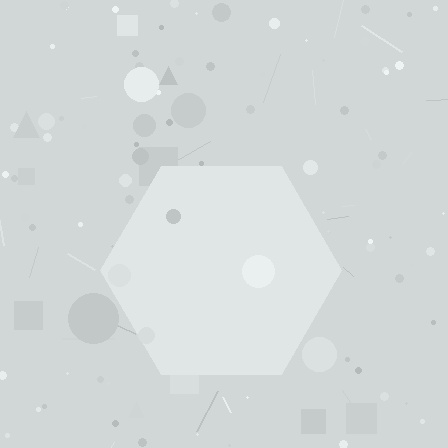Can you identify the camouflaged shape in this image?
The camouflaged shape is a hexagon.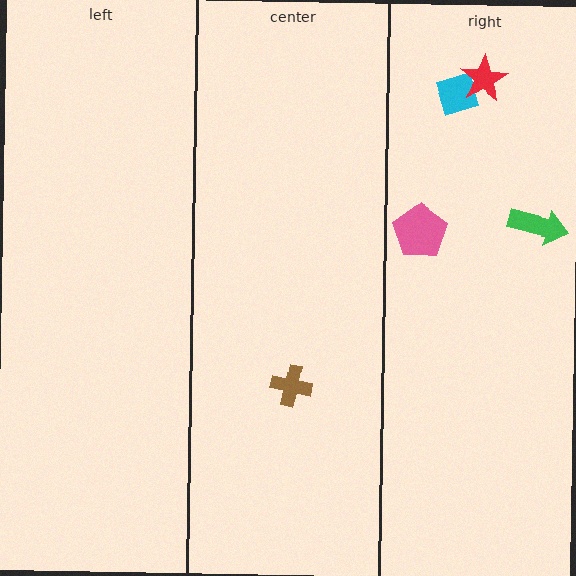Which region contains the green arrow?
The right region.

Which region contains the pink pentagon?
The right region.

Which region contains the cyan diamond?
The right region.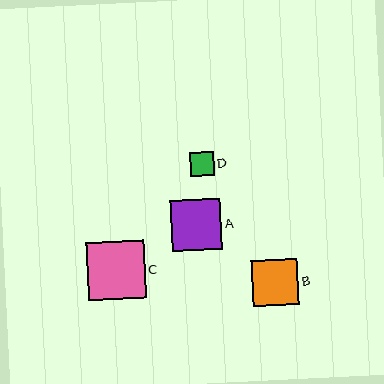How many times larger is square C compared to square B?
Square C is approximately 1.2 times the size of square B.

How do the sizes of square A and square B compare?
Square A and square B are approximately the same size.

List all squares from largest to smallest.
From largest to smallest: C, A, B, D.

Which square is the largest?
Square C is the largest with a size of approximately 57 pixels.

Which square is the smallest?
Square D is the smallest with a size of approximately 24 pixels.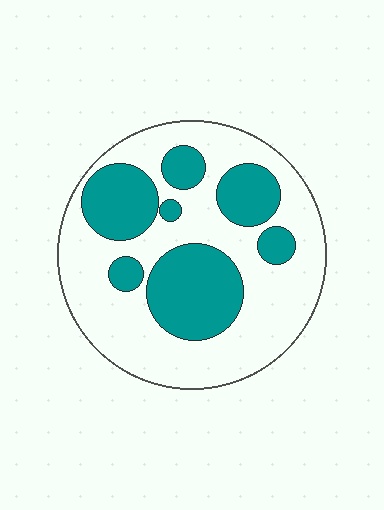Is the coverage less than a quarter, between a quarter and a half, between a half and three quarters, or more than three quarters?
Between a quarter and a half.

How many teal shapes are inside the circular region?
7.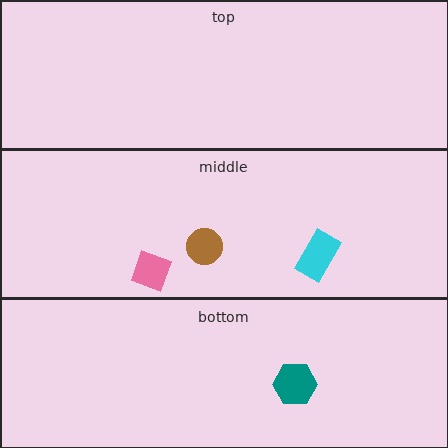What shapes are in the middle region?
The pink diamond, the brown circle, the cyan rectangle.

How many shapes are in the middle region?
3.